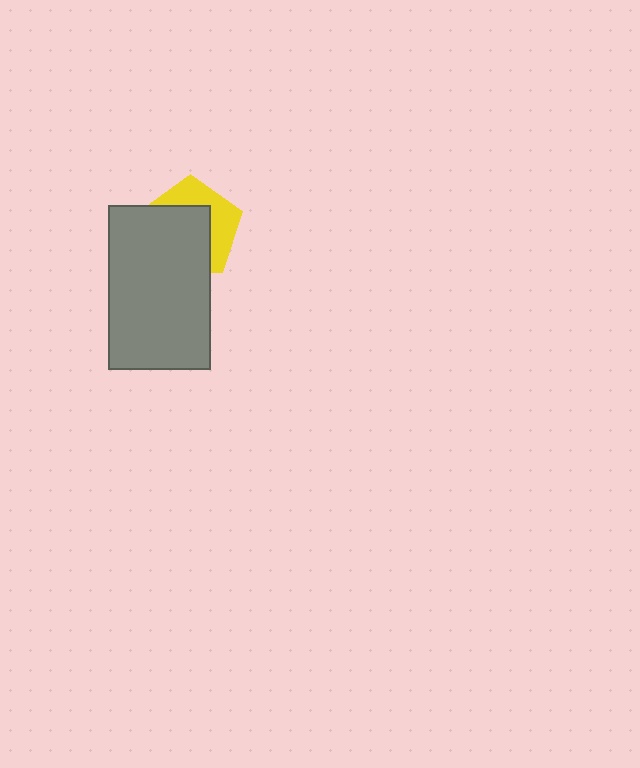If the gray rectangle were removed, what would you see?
You would see the complete yellow pentagon.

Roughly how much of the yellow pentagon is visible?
A small part of it is visible (roughly 40%).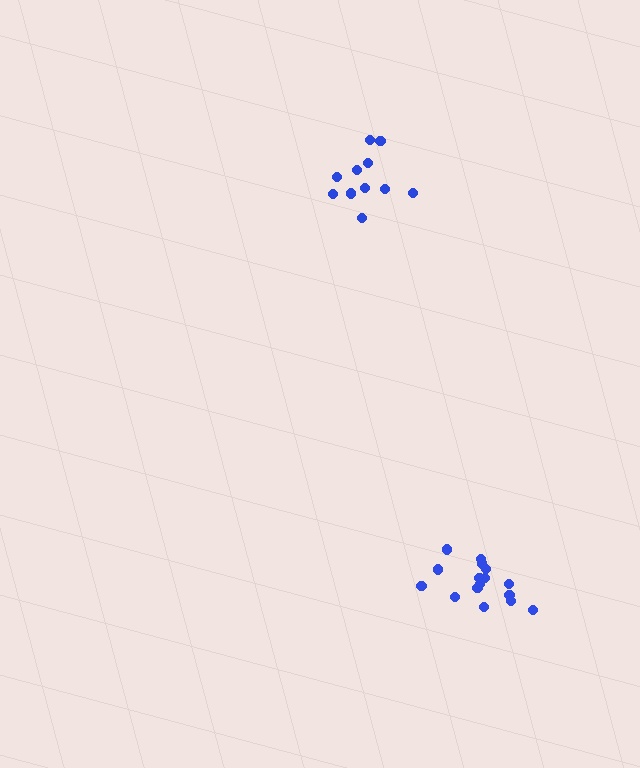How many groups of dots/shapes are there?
There are 2 groups.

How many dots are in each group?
Group 1: 17 dots, Group 2: 11 dots (28 total).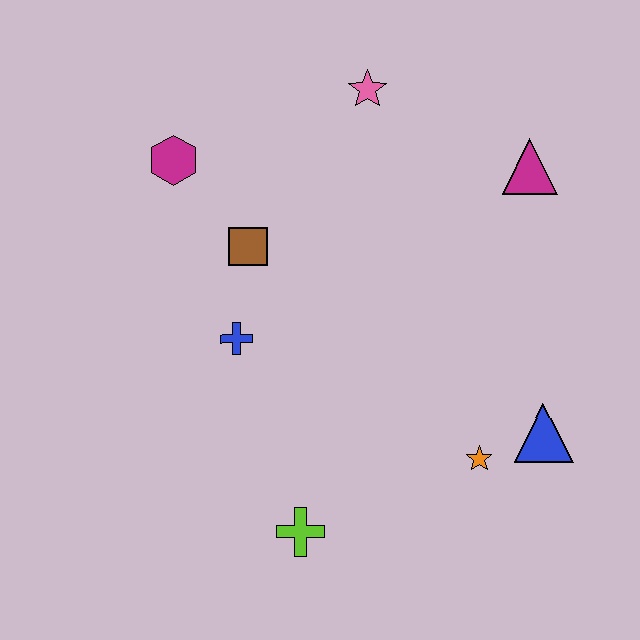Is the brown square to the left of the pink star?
Yes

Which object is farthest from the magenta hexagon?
The blue triangle is farthest from the magenta hexagon.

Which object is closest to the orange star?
The blue triangle is closest to the orange star.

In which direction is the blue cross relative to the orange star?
The blue cross is to the left of the orange star.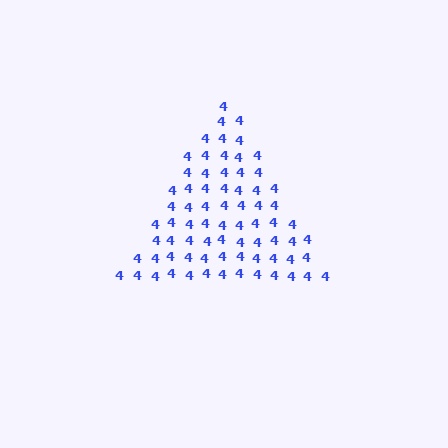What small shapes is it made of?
It is made of small digit 4's.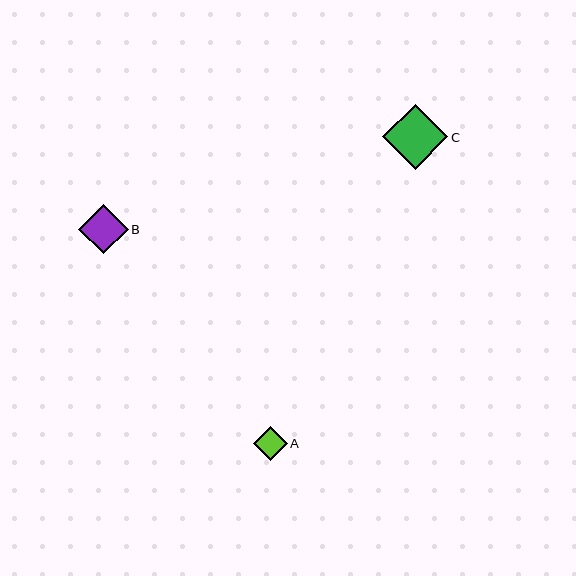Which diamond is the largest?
Diamond C is the largest with a size of approximately 65 pixels.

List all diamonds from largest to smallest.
From largest to smallest: C, B, A.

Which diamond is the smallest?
Diamond A is the smallest with a size of approximately 33 pixels.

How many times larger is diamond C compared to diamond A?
Diamond C is approximately 1.9 times the size of diamond A.